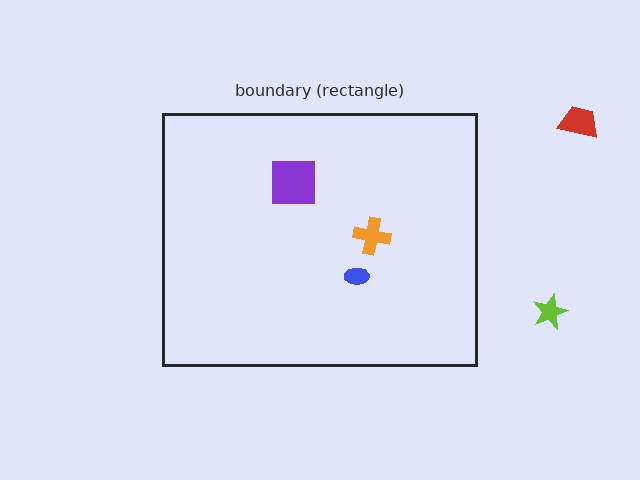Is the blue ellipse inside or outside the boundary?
Inside.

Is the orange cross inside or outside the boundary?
Inside.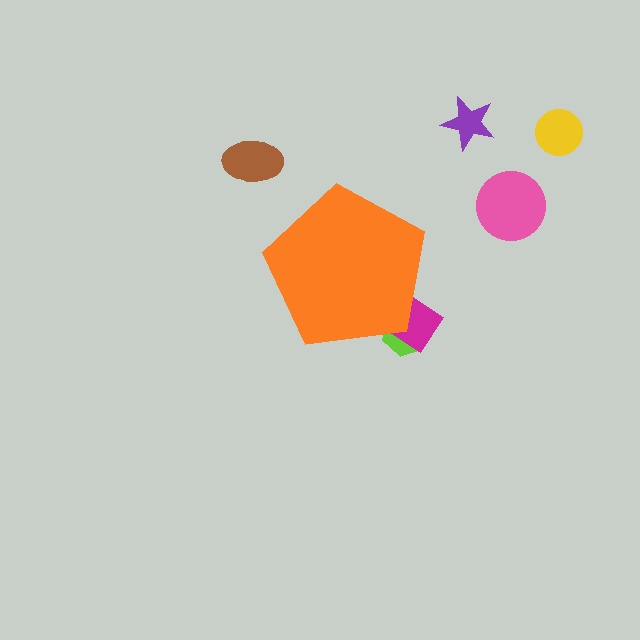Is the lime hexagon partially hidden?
Yes, the lime hexagon is partially hidden behind the orange pentagon.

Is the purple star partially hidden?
No, the purple star is fully visible.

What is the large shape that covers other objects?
An orange pentagon.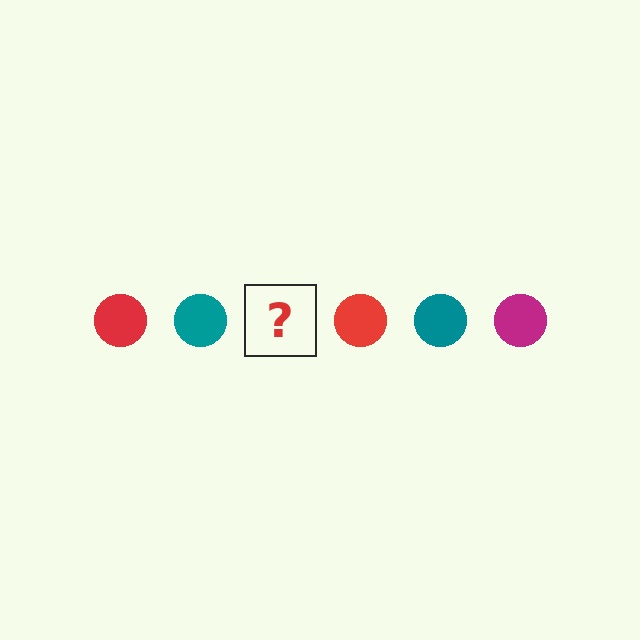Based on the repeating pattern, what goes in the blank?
The blank should be a magenta circle.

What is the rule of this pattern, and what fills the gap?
The rule is that the pattern cycles through red, teal, magenta circles. The gap should be filled with a magenta circle.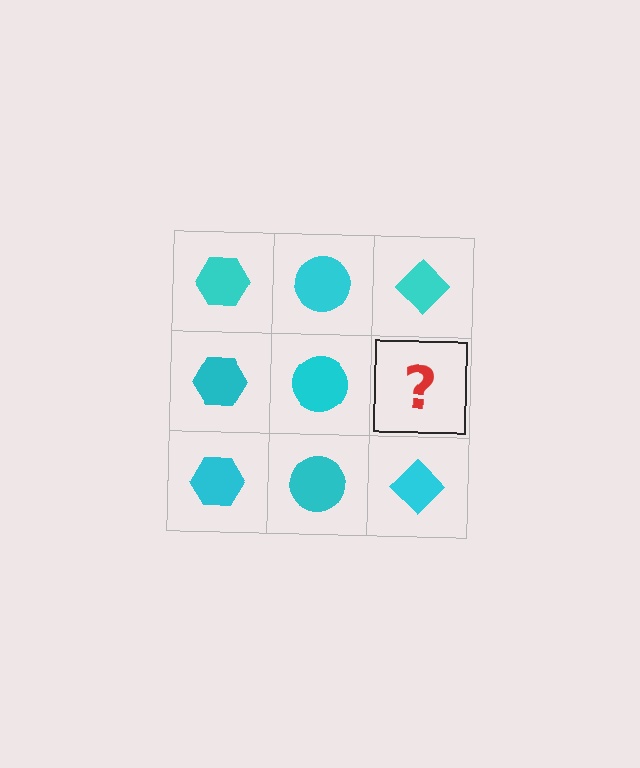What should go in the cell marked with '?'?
The missing cell should contain a cyan diamond.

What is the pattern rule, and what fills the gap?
The rule is that each column has a consistent shape. The gap should be filled with a cyan diamond.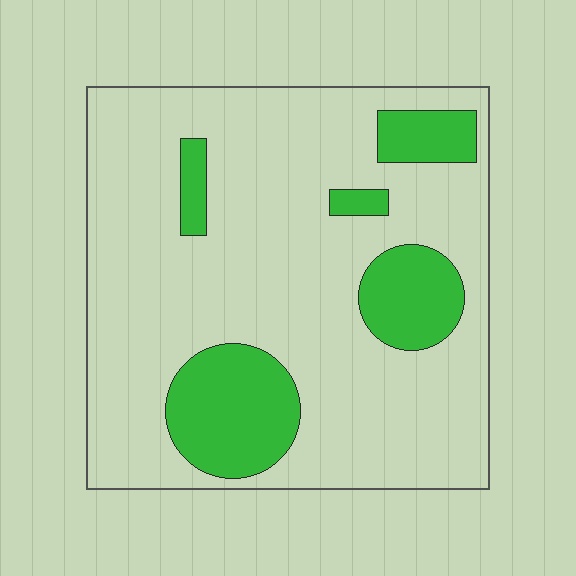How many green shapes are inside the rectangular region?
5.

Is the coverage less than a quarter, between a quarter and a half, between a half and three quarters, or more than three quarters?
Less than a quarter.